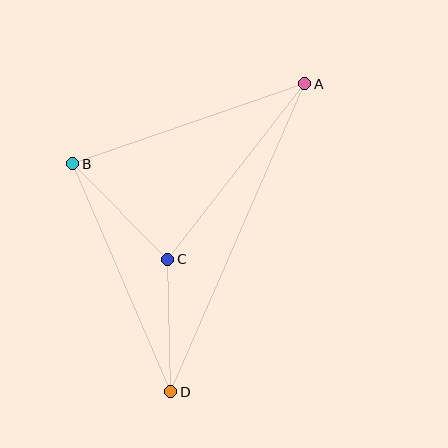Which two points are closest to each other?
Points C and D are closest to each other.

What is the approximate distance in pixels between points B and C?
The distance between B and C is approximately 135 pixels.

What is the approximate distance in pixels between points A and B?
The distance between A and B is approximately 245 pixels.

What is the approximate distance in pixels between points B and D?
The distance between B and D is approximately 248 pixels.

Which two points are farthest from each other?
Points A and D are farthest from each other.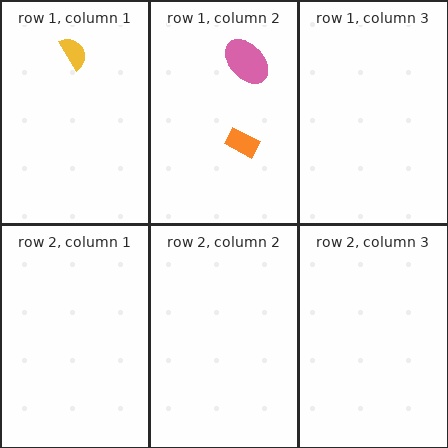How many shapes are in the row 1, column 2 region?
2.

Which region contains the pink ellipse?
The row 1, column 2 region.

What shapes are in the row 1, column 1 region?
The yellow semicircle.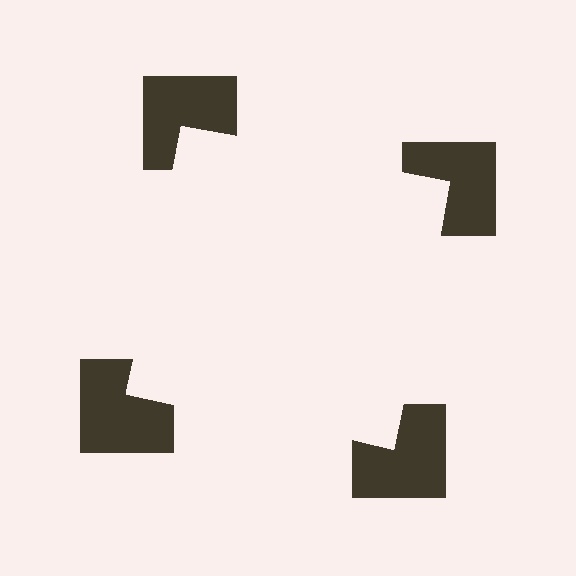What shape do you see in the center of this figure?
An illusory square — its edges are inferred from the aligned wedge cuts in the notched squares, not physically drawn.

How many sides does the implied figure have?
4 sides.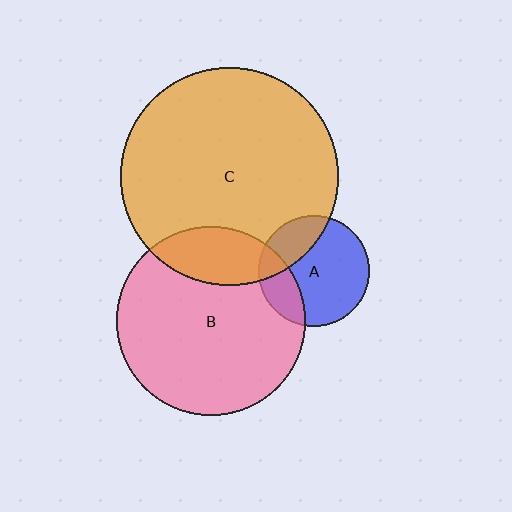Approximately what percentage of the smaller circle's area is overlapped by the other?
Approximately 25%.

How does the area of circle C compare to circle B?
Approximately 1.3 times.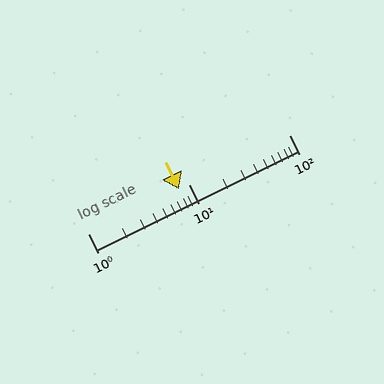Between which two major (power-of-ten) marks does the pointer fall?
The pointer is between 1 and 10.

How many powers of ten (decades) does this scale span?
The scale spans 2 decades, from 1 to 100.